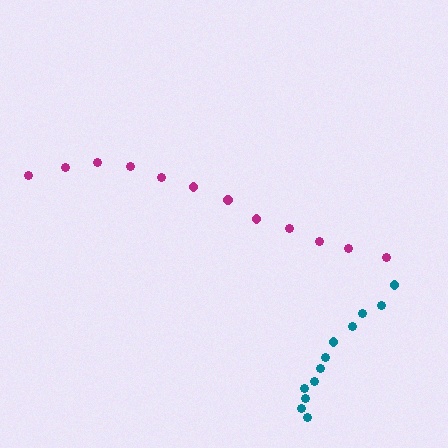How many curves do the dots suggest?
There are 2 distinct paths.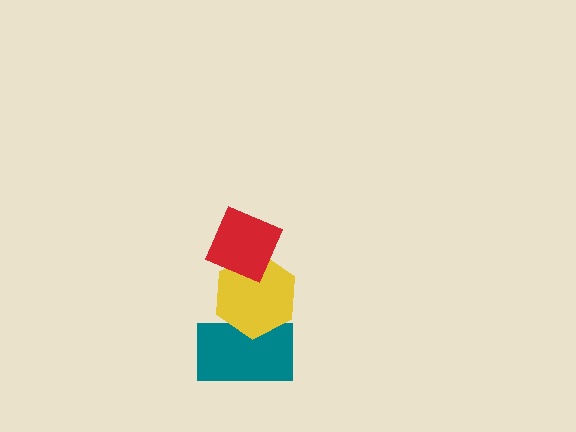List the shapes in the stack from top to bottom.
From top to bottom: the red diamond, the yellow hexagon, the teal rectangle.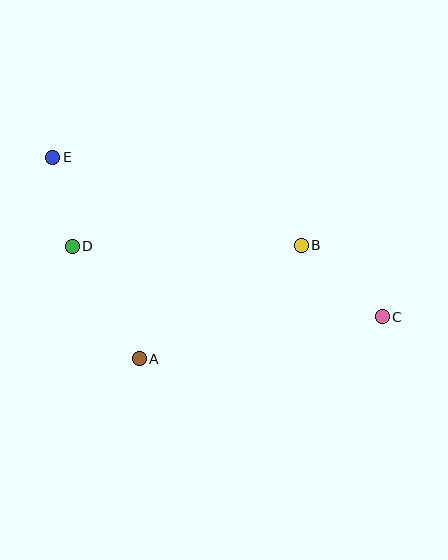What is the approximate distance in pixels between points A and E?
The distance between A and E is approximately 219 pixels.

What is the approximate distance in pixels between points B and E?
The distance between B and E is approximately 264 pixels.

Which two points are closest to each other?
Points D and E are closest to each other.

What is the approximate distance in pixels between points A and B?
The distance between A and B is approximately 198 pixels.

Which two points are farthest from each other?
Points C and E are farthest from each other.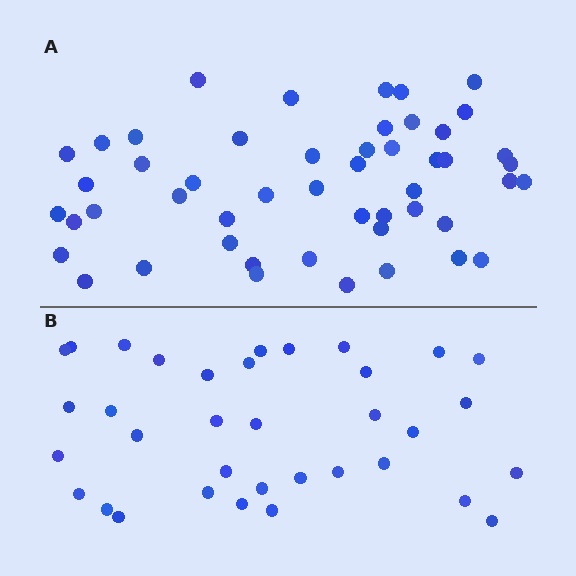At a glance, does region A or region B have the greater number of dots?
Region A (the top region) has more dots.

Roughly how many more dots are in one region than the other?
Region A has approximately 15 more dots than region B.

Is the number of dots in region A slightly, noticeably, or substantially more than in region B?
Region A has noticeably more, but not dramatically so. The ratio is roughly 1.4 to 1.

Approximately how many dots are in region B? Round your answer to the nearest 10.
About 40 dots. (The exact count is 35, which rounds to 40.)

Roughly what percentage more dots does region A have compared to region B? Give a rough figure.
About 45% more.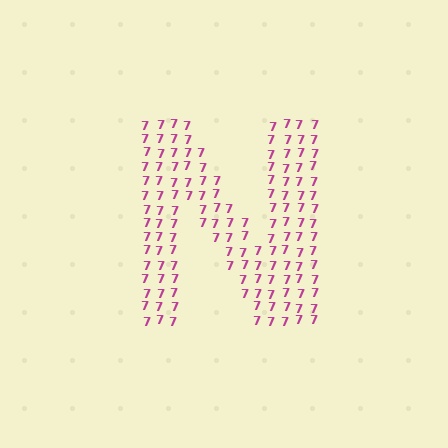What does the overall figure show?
The overall figure shows the letter N.